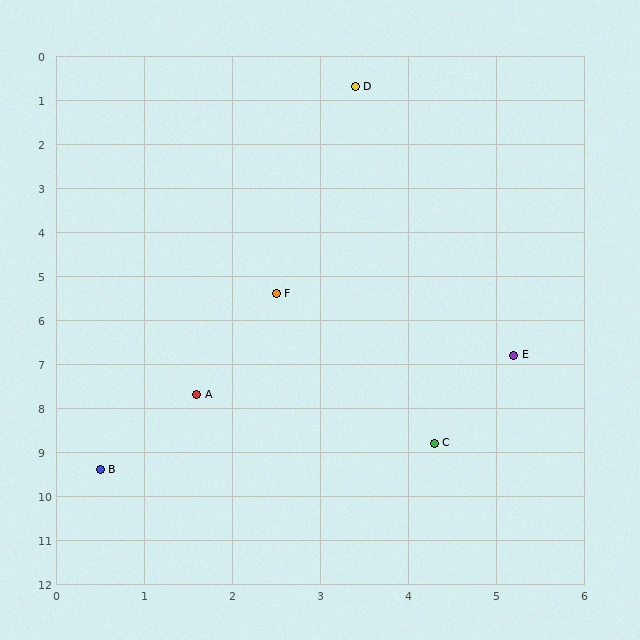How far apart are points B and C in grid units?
Points B and C are about 3.8 grid units apart.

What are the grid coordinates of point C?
Point C is at approximately (4.3, 8.8).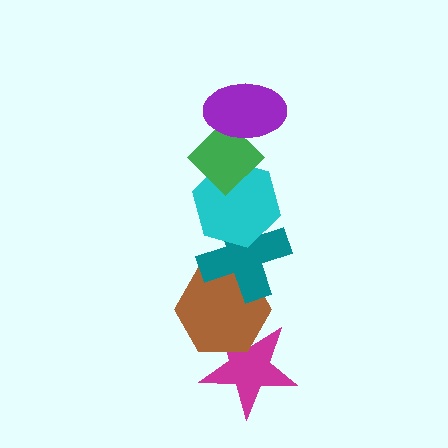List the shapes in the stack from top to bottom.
From top to bottom: the purple ellipse, the green diamond, the cyan hexagon, the teal cross, the brown hexagon, the magenta star.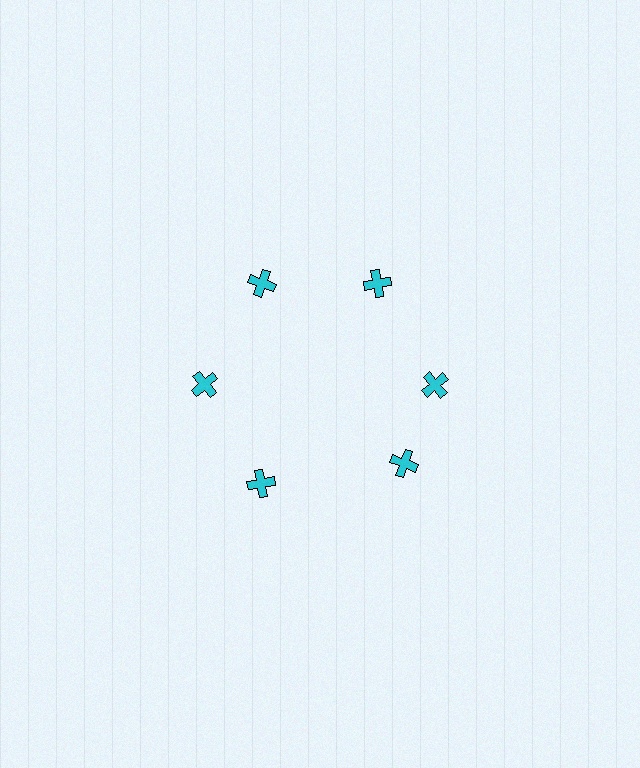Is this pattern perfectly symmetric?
No. The 6 cyan crosses are arranged in a ring, but one element near the 5 o'clock position is rotated out of alignment along the ring, breaking the 6-fold rotational symmetry.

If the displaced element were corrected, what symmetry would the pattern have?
It would have 6-fold rotational symmetry — the pattern would map onto itself every 60 degrees.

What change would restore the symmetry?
The symmetry would be restored by rotating it back into even spacing with its neighbors so that all 6 crosses sit at equal angles and equal distance from the center.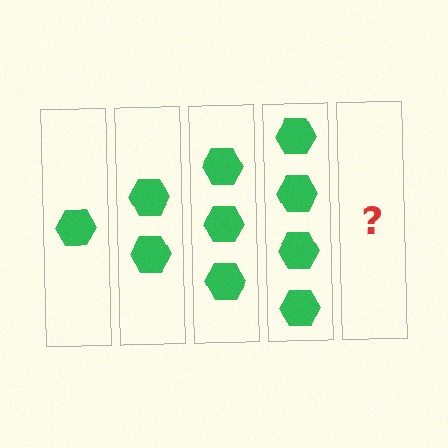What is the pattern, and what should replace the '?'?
The pattern is that each step adds one more hexagon. The '?' should be 5 hexagons.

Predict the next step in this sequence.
The next step is 5 hexagons.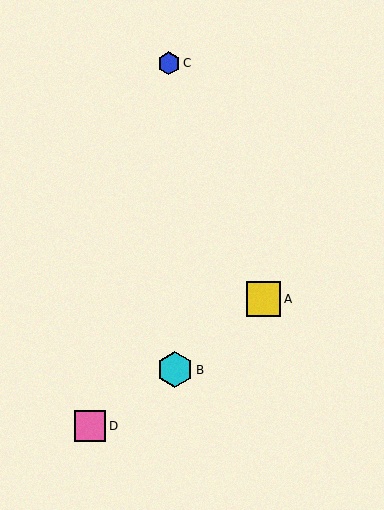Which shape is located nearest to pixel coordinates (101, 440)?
The pink square (labeled D) at (90, 426) is nearest to that location.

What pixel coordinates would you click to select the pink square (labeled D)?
Click at (90, 426) to select the pink square D.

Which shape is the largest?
The cyan hexagon (labeled B) is the largest.